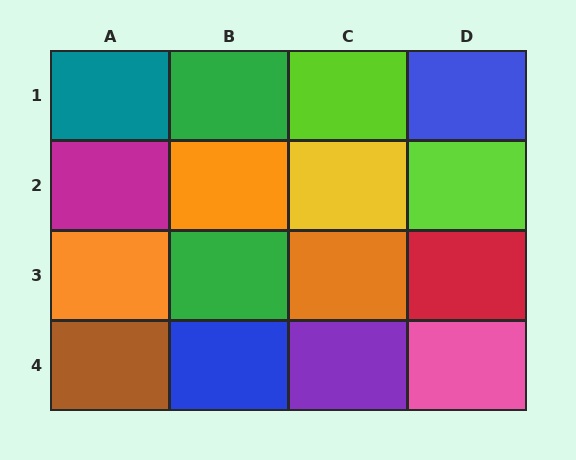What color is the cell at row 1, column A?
Teal.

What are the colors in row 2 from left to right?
Magenta, orange, yellow, lime.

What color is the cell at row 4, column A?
Brown.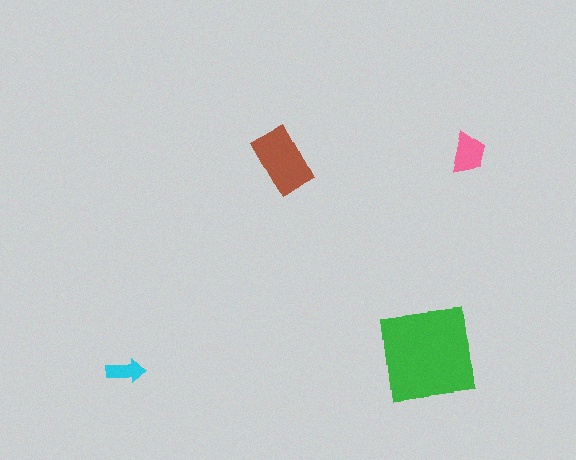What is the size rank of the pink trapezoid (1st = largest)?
3rd.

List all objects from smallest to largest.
The cyan arrow, the pink trapezoid, the brown rectangle, the green square.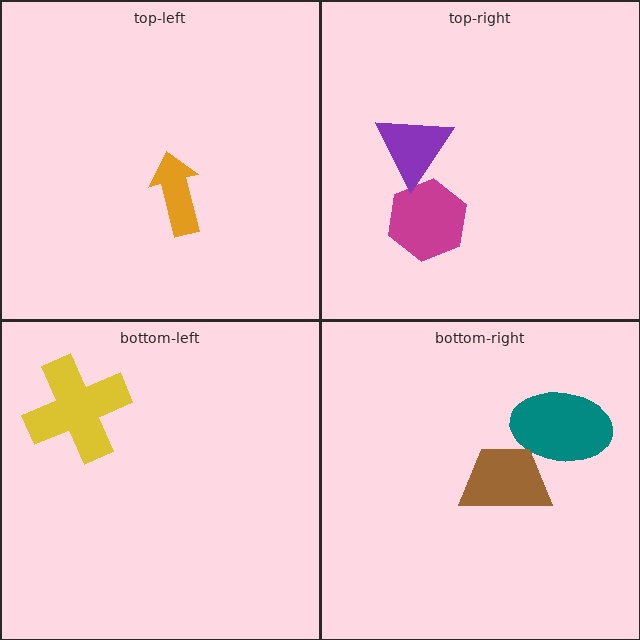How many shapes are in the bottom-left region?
1.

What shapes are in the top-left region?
The orange arrow.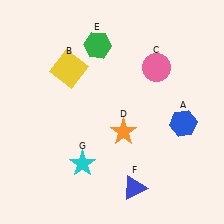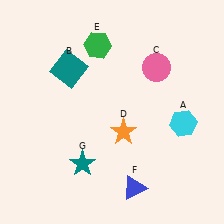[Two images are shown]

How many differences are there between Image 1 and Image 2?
There are 3 differences between the two images.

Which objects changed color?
A changed from blue to cyan. B changed from yellow to teal. G changed from cyan to teal.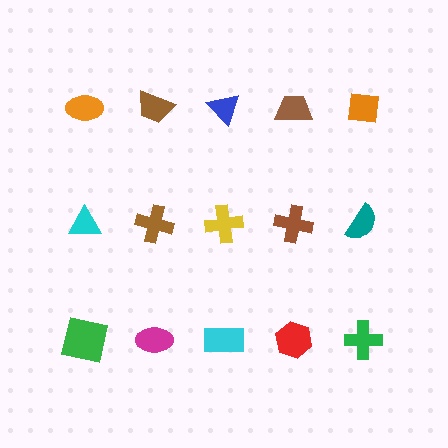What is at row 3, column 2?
A magenta ellipse.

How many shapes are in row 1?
5 shapes.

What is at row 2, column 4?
A brown cross.